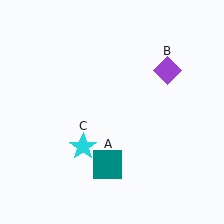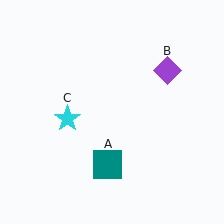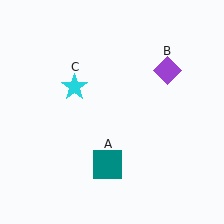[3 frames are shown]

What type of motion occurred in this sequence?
The cyan star (object C) rotated clockwise around the center of the scene.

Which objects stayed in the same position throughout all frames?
Teal square (object A) and purple diamond (object B) remained stationary.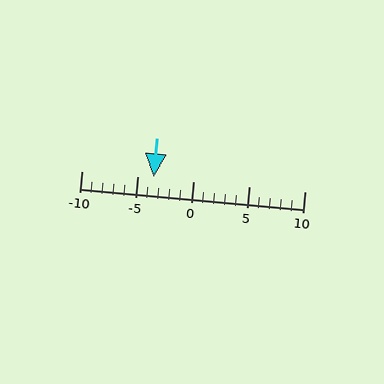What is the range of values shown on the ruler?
The ruler shows values from -10 to 10.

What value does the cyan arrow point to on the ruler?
The cyan arrow points to approximately -4.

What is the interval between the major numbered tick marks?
The major tick marks are spaced 5 units apart.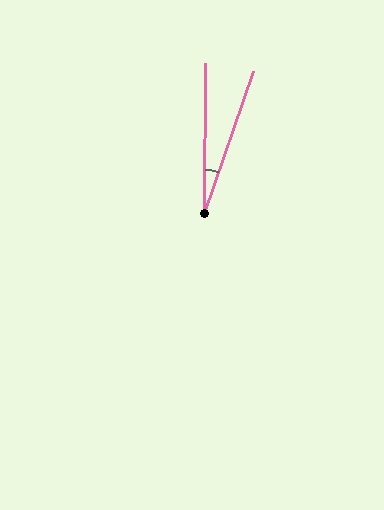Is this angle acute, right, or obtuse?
It is acute.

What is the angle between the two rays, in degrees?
Approximately 18 degrees.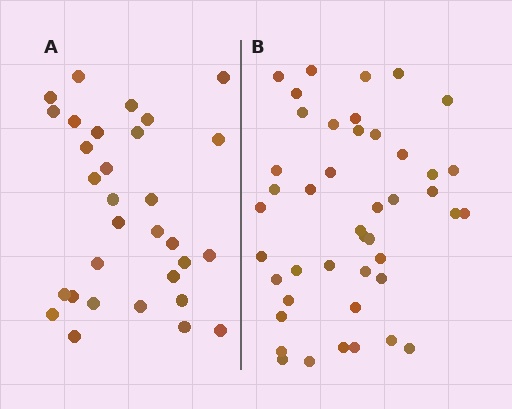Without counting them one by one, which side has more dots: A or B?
Region B (the right region) has more dots.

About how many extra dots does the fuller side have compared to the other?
Region B has approximately 15 more dots than region A.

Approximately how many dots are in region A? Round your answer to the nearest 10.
About 30 dots. (The exact count is 31, which rounds to 30.)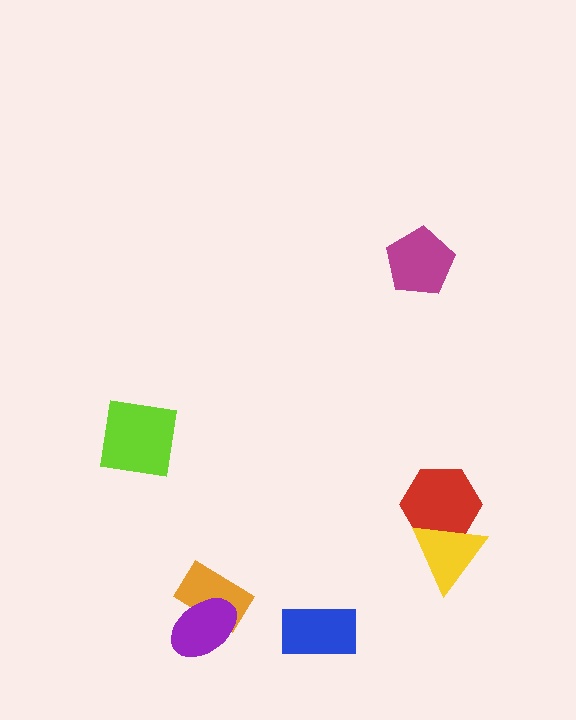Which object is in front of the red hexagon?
The yellow triangle is in front of the red hexagon.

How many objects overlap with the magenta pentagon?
0 objects overlap with the magenta pentagon.